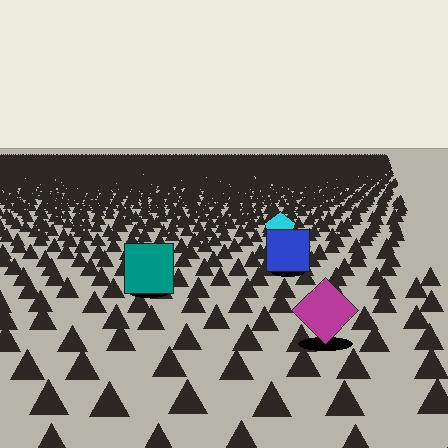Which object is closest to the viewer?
The magenta diamond is closest. The texture marks near it are larger and more spread out.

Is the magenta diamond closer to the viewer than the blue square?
Yes. The magenta diamond is closer — you can tell from the texture gradient: the ground texture is coarser near it.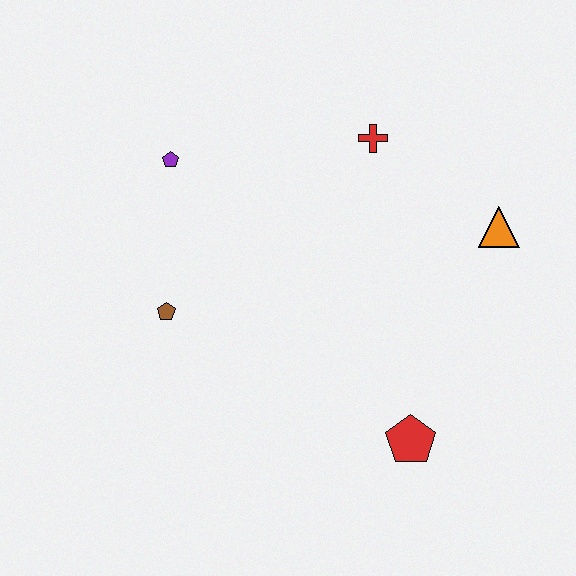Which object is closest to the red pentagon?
The orange triangle is closest to the red pentagon.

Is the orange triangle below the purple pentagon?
Yes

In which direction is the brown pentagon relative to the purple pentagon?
The brown pentagon is below the purple pentagon.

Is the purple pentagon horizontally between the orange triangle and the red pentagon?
No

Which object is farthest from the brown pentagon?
The orange triangle is farthest from the brown pentagon.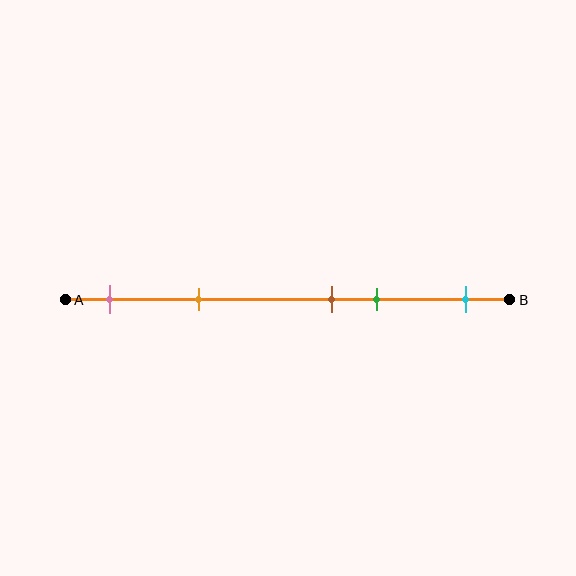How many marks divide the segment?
There are 5 marks dividing the segment.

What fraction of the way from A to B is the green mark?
The green mark is approximately 70% (0.7) of the way from A to B.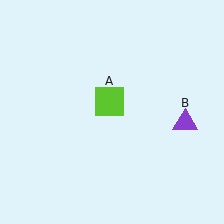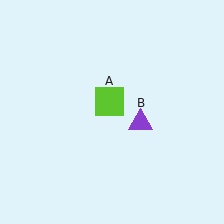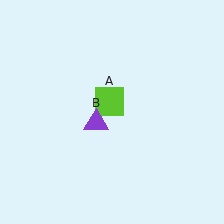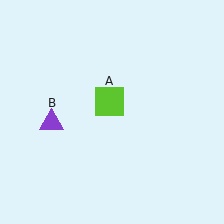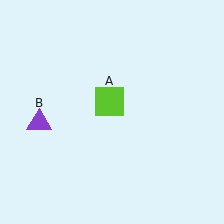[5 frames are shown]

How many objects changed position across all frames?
1 object changed position: purple triangle (object B).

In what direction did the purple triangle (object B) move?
The purple triangle (object B) moved left.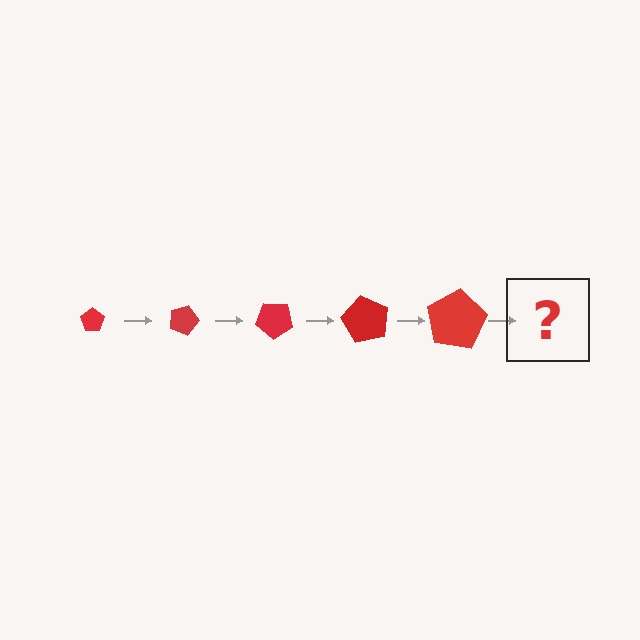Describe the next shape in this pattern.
It should be a pentagon, larger than the previous one and rotated 100 degrees from the start.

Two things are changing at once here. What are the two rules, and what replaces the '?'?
The two rules are that the pentagon grows larger each step and it rotates 20 degrees each step. The '?' should be a pentagon, larger than the previous one and rotated 100 degrees from the start.